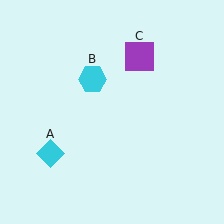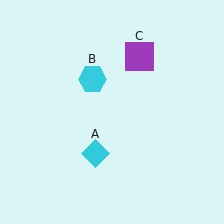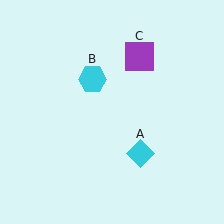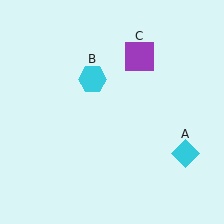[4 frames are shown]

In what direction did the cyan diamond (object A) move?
The cyan diamond (object A) moved right.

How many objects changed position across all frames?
1 object changed position: cyan diamond (object A).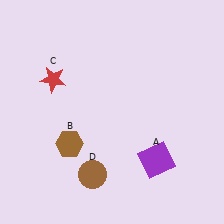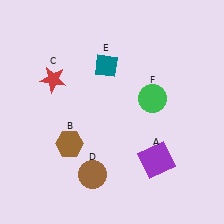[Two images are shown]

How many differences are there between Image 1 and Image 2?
There are 2 differences between the two images.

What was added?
A teal diamond (E), a green circle (F) were added in Image 2.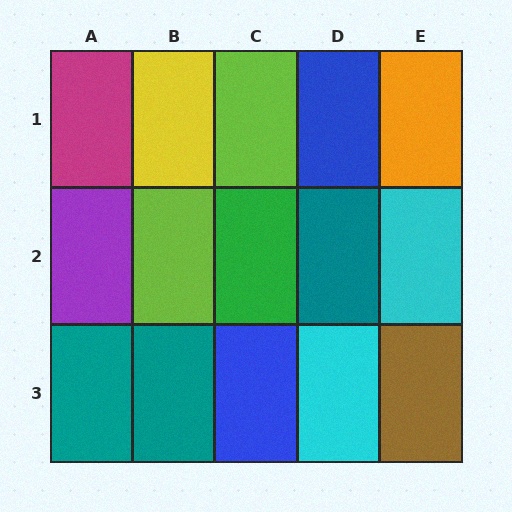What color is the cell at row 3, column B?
Teal.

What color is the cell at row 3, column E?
Brown.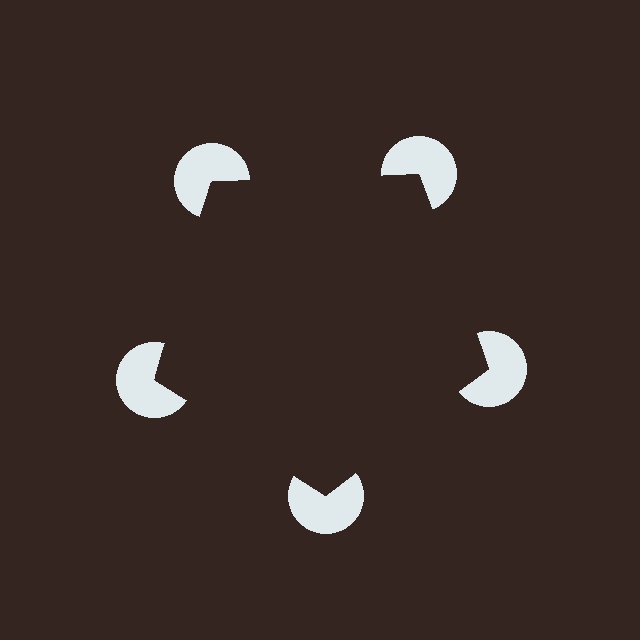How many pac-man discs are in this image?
There are 5 — one at each vertex of the illusory pentagon.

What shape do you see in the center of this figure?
An illusory pentagon — its edges are inferred from the aligned wedge cuts in the pac-man discs, not physically drawn.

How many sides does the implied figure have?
5 sides.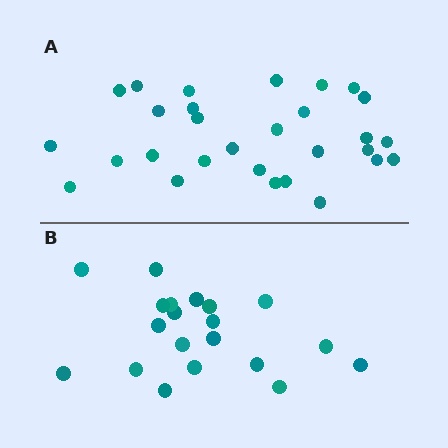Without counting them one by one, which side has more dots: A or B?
Region A (the top region) has more dots.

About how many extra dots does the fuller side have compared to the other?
Region A has roughly 8 or so more dots than region B.